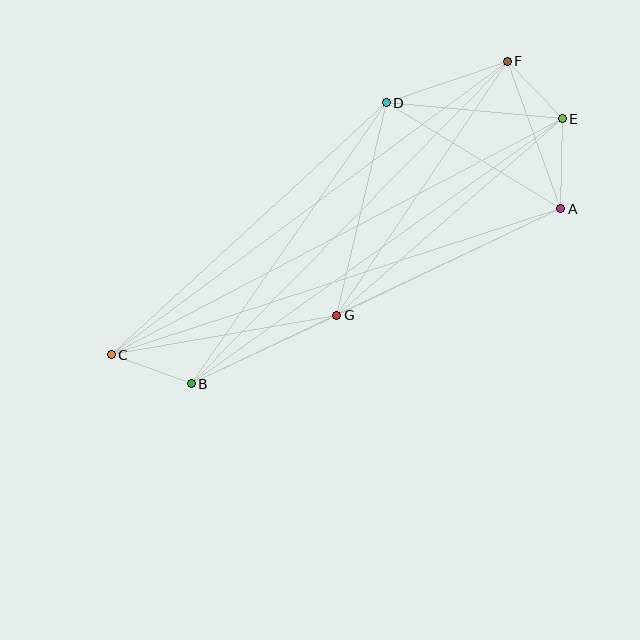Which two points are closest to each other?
Points E and F are closest to each other.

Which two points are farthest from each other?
Points C and E are farthest from each other.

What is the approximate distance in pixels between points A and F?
The distance between A and F is approximately 157 pixels.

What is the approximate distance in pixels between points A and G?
The distance between A and G is approximately 248 pixels.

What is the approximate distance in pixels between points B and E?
The distance between B and E is approximately 456 pixels.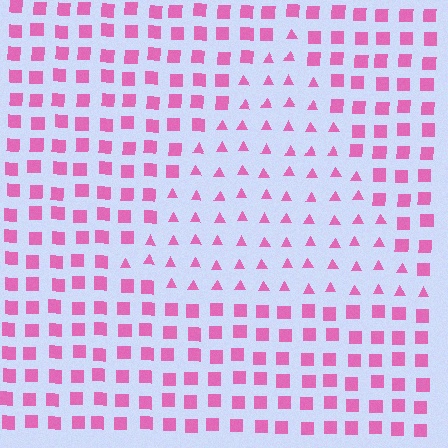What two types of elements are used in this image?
The image uses triangles inside the triangle region and squares outside it.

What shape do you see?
I see a triangle.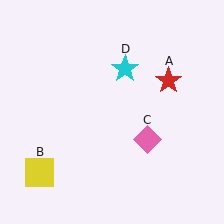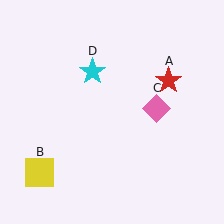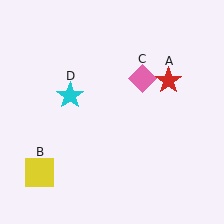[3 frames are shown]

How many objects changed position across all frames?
2 objects changed position: pink diamond (object C), cyan star (object D).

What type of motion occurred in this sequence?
The pink diamond (object C), cyan star (object D) rotated counterclockwise around the center of the scene.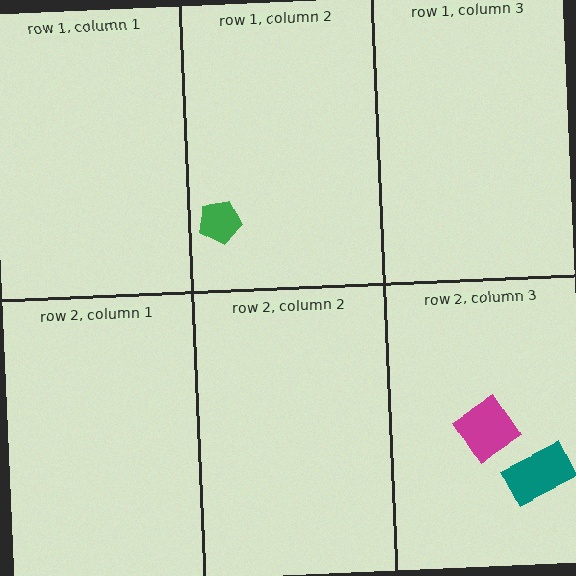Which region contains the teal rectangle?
The row 2, column 3 region.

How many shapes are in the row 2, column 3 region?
2.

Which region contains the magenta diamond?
The row 2, column 3 region.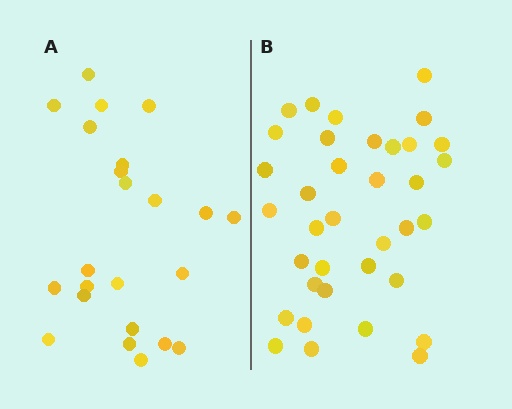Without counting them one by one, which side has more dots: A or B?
Region B (the right region) has more dots.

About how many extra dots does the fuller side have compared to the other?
Region B has approximately 15 more dots than region A.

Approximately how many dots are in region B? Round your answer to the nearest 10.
About 40 dots. (The exact count is 36, which rounds to 40.)